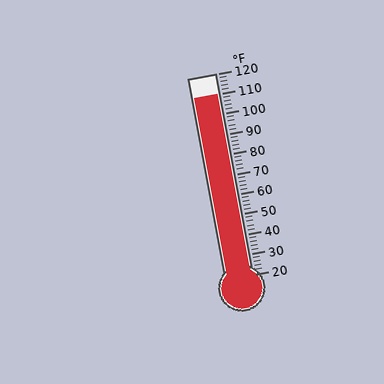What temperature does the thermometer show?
The thermometer shows approximately 110°F.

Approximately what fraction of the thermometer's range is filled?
The thermometer is filled to approximately 90% of its range.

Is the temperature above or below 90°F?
The temperature is above 90°F.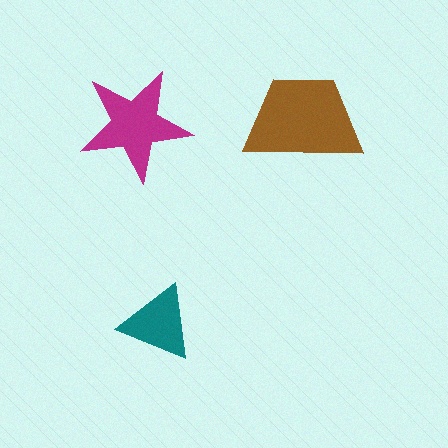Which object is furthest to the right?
The brown trapezoid is rightmost.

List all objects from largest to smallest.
The brown trapezoid, the magenta star, the teal triangle.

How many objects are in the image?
There are 3 objects in the image.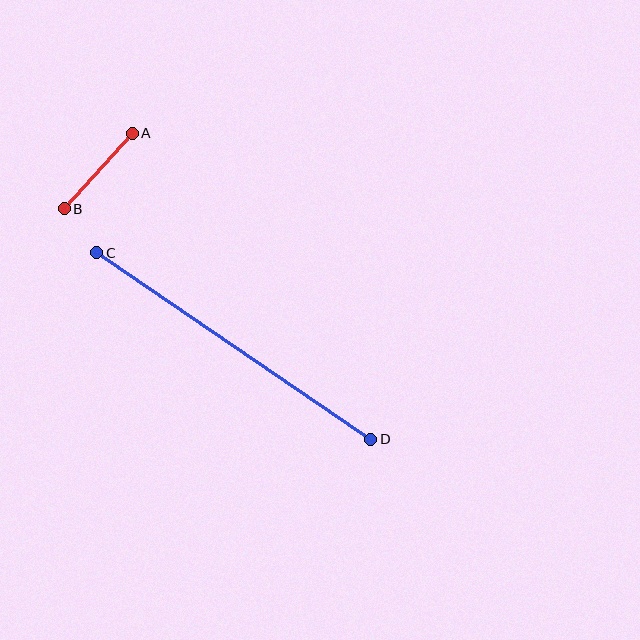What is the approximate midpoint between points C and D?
The midpoint is at approximately (234, 346) pixels.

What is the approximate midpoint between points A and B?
The midpoint is at approximately (98, 171) pixels.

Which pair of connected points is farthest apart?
Points C and D are farthest apart.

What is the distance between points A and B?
The distance is approximately 101 pixels.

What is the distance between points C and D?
The distance is approximately 331 pixels.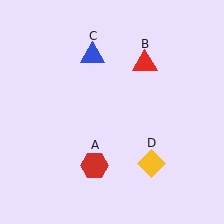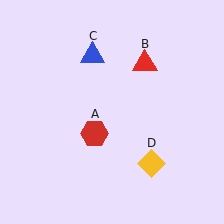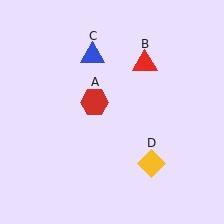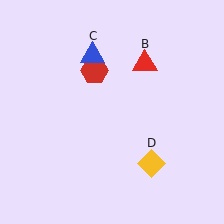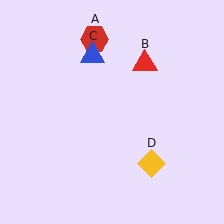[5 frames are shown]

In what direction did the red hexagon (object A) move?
The red hexagon (object A) moved up.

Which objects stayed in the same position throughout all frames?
Red triangle (object B) and blue triangle (object C) and yellow diamond (object D) remained stationary.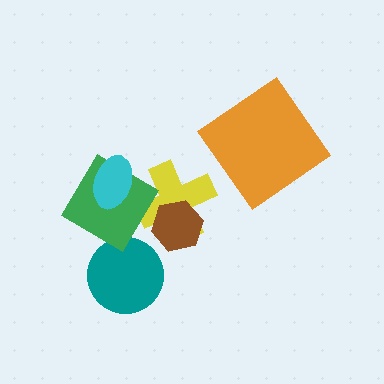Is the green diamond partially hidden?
Yes, it is partially covered by another shape.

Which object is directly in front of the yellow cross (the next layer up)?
The green diamond is directly in front of the yellow cross.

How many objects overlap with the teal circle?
0 objects overlap with the teal circle.